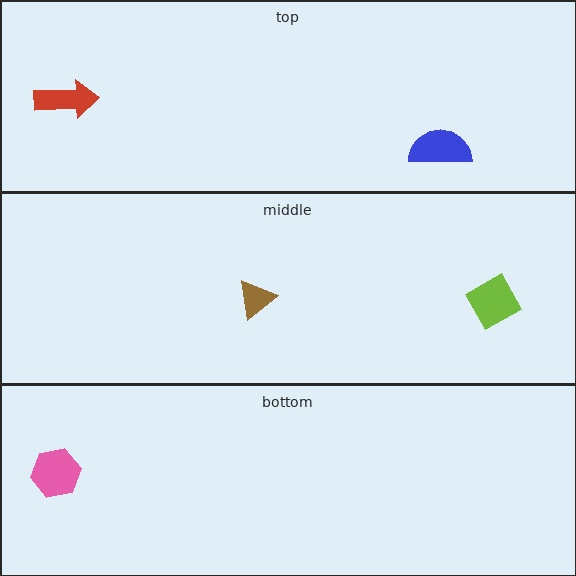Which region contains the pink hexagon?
The bottom region.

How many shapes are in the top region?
2.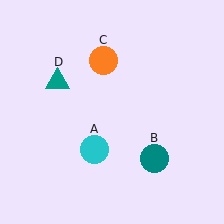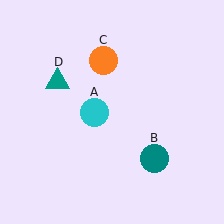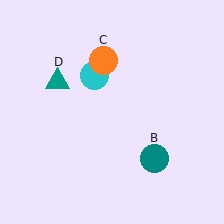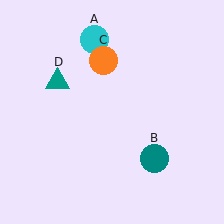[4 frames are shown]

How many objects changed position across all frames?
1 object changed position: cyan circle (object A).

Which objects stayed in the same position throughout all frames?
Teal circle (object B) and orange circle (object C) and teal triangle (object D) remained stationary.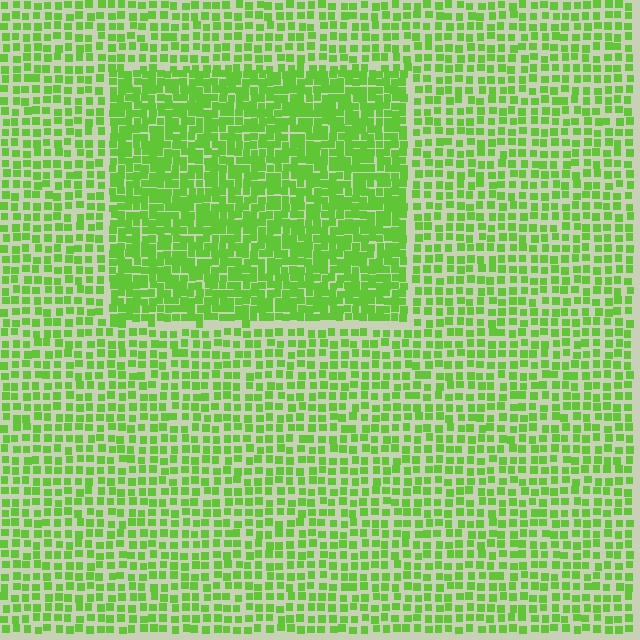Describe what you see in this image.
The image contains small lime elements arranged at two different densities. A rectangle-shaped region is visible where the elements are more densely packed than the surrounding area.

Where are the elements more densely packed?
The elements are more densely packed inside the rectangle boundary.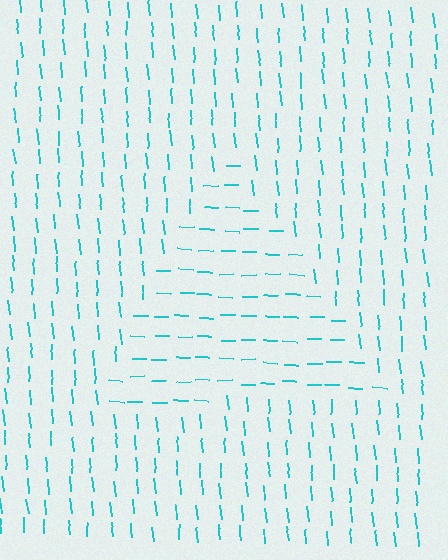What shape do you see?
I see a triangle.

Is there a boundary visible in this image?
Yes, there is a texture boundary formed by a change in line orientation.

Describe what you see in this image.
The image is filled with small cyan line segments. A triangle region in the image has lines oriented differently from the surrounding lines, creating a visible texture boundary.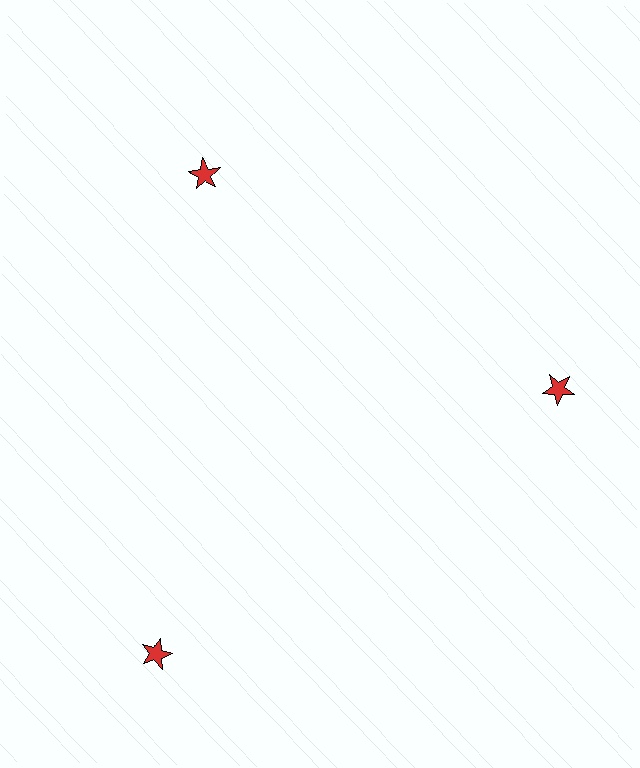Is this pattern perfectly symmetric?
No. The 3 red stars are arranged in a ring, but one element near the 7 o'clock position is pushed outward from the center, breaking the 3-fold rotational symmetry.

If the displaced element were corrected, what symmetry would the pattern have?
It would have 3-fold rotational symmetry — the pattern would map onto itself every 120 degrees.